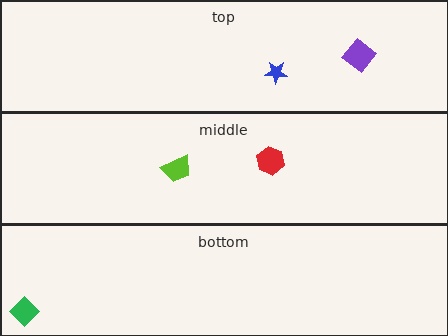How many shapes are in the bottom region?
1.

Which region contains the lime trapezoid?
The middle region.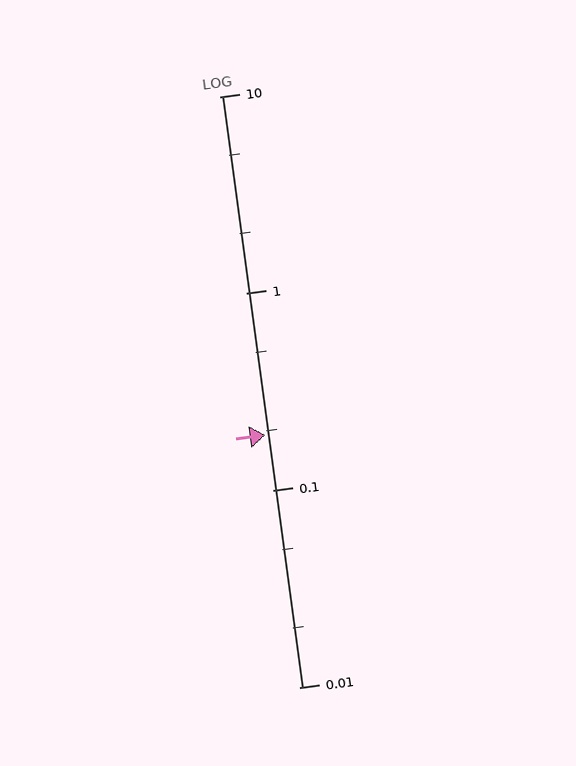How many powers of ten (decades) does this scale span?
The scale spans 3 decades, from 0.01 to 10.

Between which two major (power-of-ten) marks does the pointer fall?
The pointer is between 0.1 and 1.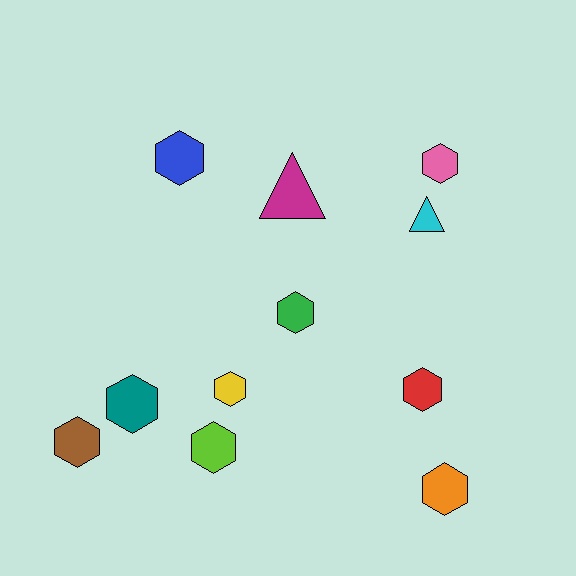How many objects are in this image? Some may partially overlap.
There are 11 objects.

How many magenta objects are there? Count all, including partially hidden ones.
There is 1 magenta object.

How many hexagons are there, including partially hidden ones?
There are 9 hexagons.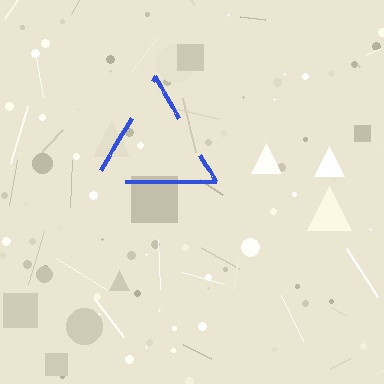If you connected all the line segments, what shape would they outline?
They would outline a triangle.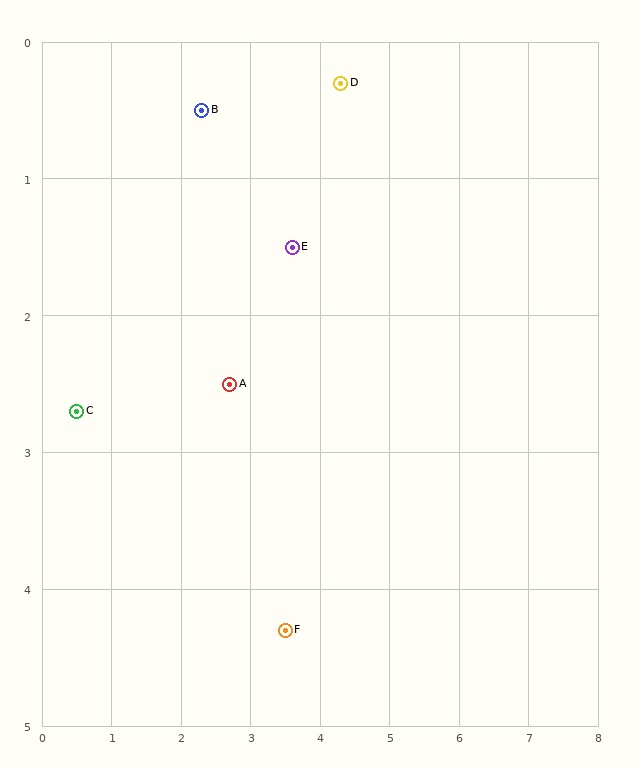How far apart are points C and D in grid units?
Points C and D are about 4.5 grid units apart.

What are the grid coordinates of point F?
Point F is at approximately (3.5, 4.3).